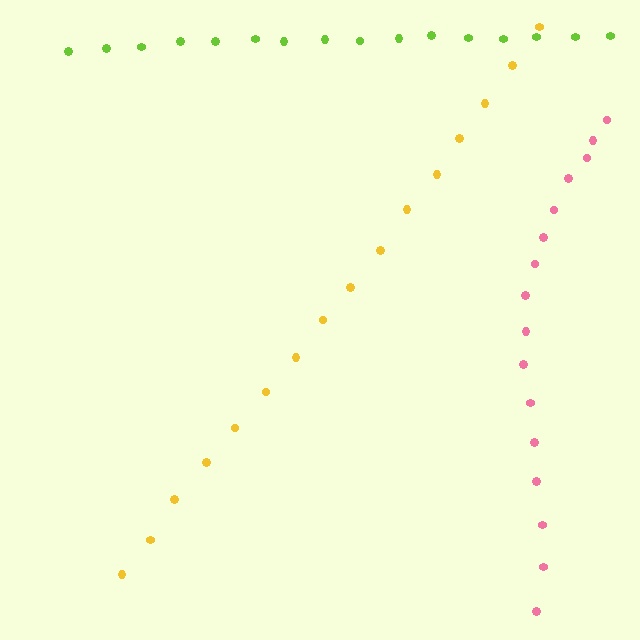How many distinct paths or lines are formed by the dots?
There are 3 distinct paths.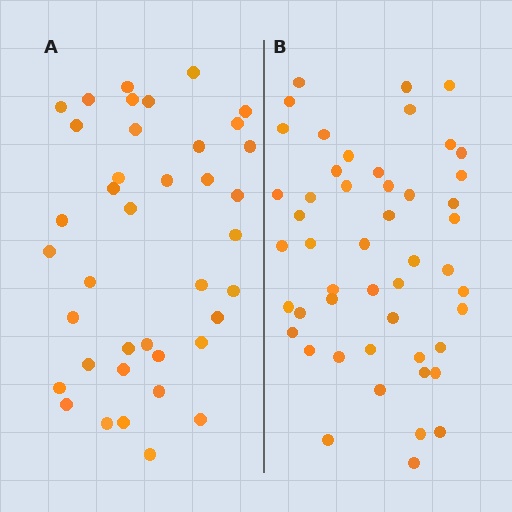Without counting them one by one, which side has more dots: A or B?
Region B (the right region) has more dots.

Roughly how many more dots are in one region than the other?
Region B has roughly 10 or so more dots than region A.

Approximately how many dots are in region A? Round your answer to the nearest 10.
About 40 dots. (The exact count is 39, which rounds to 40.)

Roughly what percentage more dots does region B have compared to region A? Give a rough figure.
About 25% more.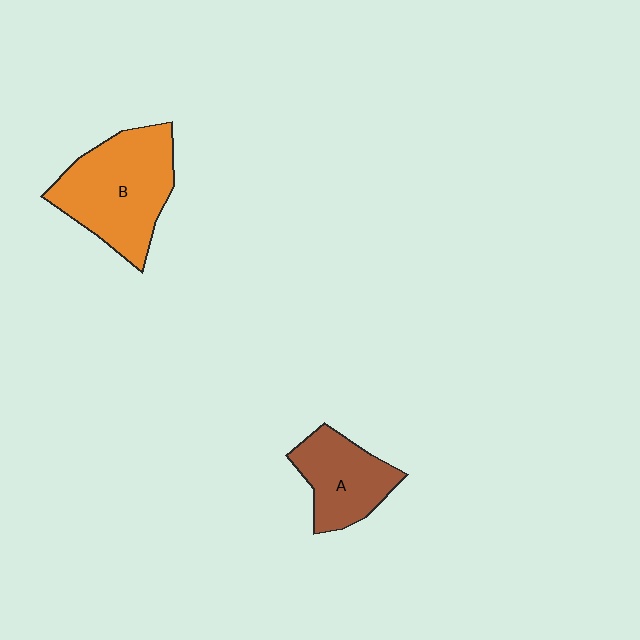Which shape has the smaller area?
Shape A (brown).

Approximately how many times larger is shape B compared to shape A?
Approximately 1.6 times.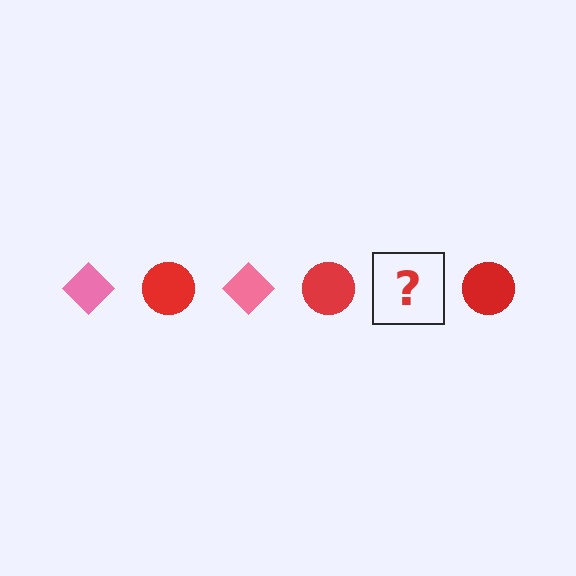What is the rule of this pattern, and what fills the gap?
The rule is that the pattern alternates between pink diamond and red circle. The gap should be filled with a pink diamond.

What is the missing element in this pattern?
The missing element is a pink diamond.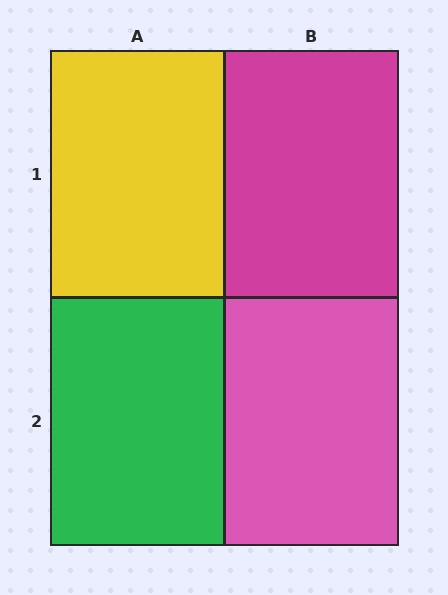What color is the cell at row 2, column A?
Green.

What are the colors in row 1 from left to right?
Yellow, magenta.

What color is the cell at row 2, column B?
Pink.